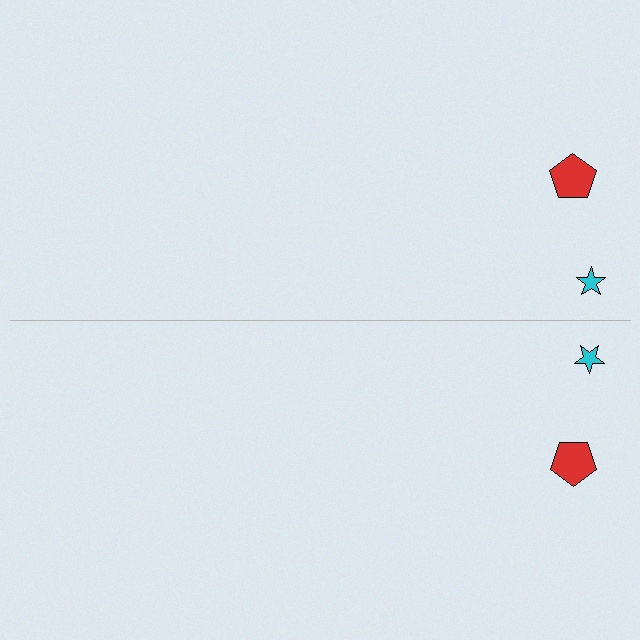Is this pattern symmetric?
Yes, this pattern has bilateral (reflection) symmetry.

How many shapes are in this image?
There are 4 shapes in this image.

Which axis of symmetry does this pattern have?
The pattern has a horizontal axis of symmetry running through the center of the image.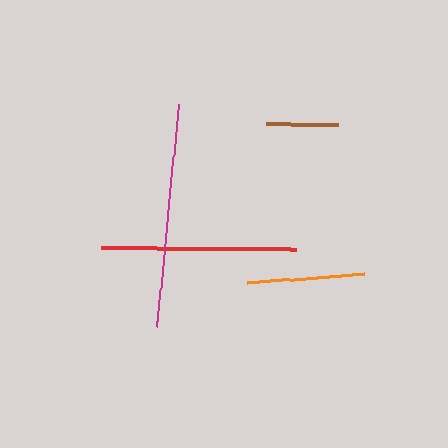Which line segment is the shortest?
The brown line is the shortest at approximately 72 pixels.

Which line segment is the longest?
The magenta line is the longest at approximately 224 pixels.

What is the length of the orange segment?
The orange segment is approximately 117 pixels long.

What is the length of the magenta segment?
The magenta segment is approximately 224 pixels long.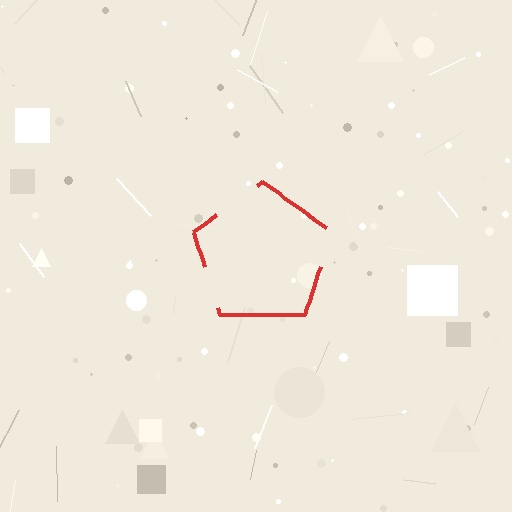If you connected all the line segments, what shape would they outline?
They would outline a pentagon.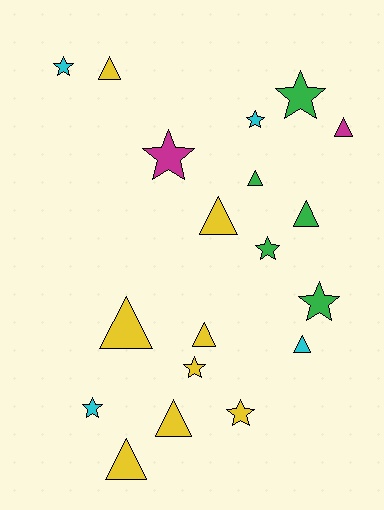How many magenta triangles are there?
There is 1 magenta triangle.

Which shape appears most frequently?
Triangle, with 10 objects.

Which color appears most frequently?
Yellow, with 8 objects.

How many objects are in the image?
There are 19 objects.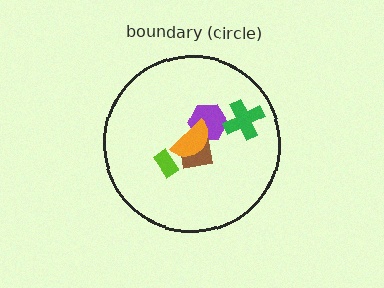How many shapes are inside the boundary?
5 inside, 0 outside.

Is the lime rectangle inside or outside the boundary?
Inside.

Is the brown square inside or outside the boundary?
Inside.